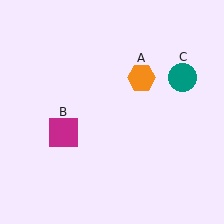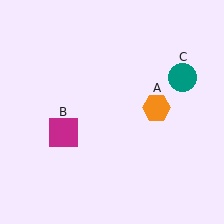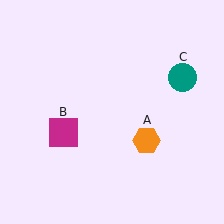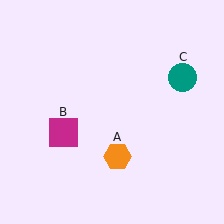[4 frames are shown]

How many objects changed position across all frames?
1 object changed position: orange hexagon (object A).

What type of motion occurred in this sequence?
The orange hexagon (object A) rotated clockwise around the center of the scene.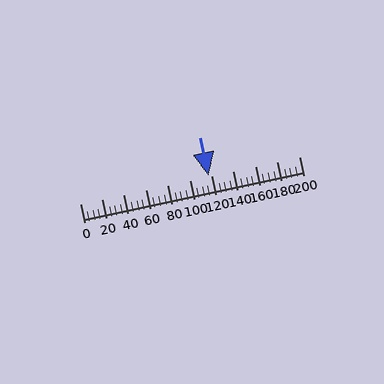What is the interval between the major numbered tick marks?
The major tick marks are spaced 20 units apart.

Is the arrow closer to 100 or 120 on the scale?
The arrow is closer to 120.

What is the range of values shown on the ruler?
The ruler shows values from 0 to 200.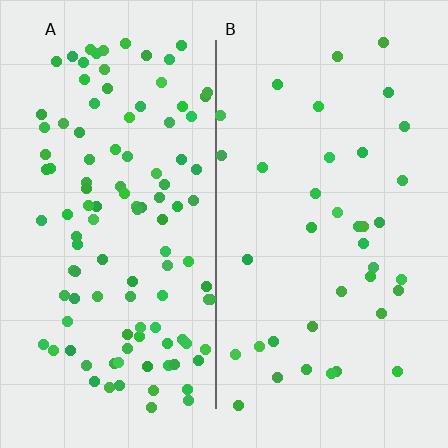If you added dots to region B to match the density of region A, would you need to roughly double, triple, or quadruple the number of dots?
Approximately triple.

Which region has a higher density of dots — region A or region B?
A (the left).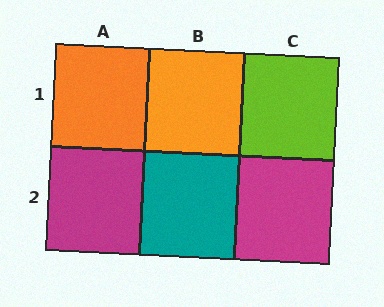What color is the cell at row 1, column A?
Orange.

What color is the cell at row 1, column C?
Lime.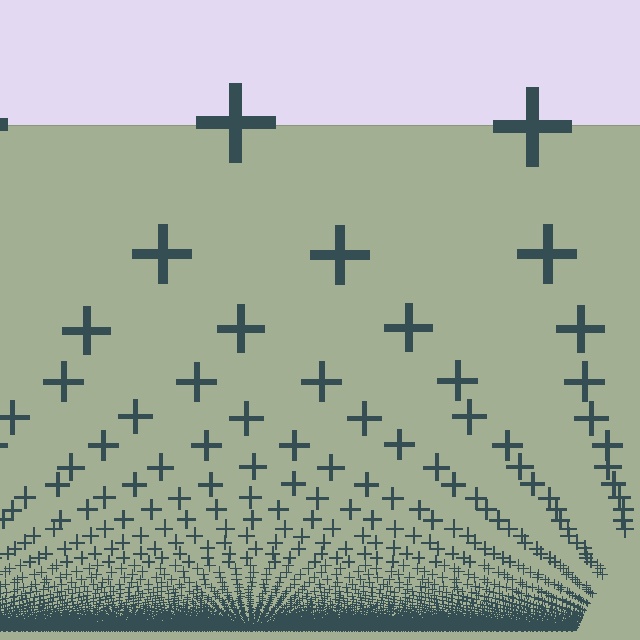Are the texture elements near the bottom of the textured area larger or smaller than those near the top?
Smaller. The gradient is inverted — elements near the bottom are smaller and denser.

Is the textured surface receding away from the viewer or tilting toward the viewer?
The surface appears to tilt toward the viewer. Texture elements get larger and sparser toward the top.